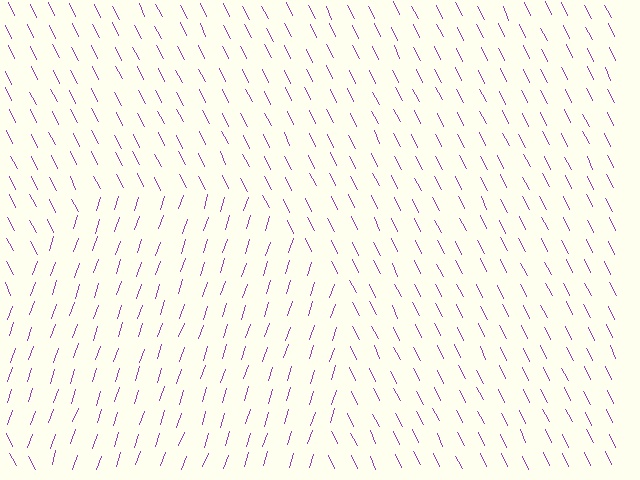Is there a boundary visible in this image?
Yes, there is a texture boundary formed by a change in line orientation.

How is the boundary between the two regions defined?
The boundary is defined purely by a change in line orientation (approximately 45 degrees difference). All lines are the same color and thickness.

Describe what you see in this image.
The image is filled with small purple line segments. A circle region in the image has lines oriented differently from the surrounding lines, creating a visible texture boundary.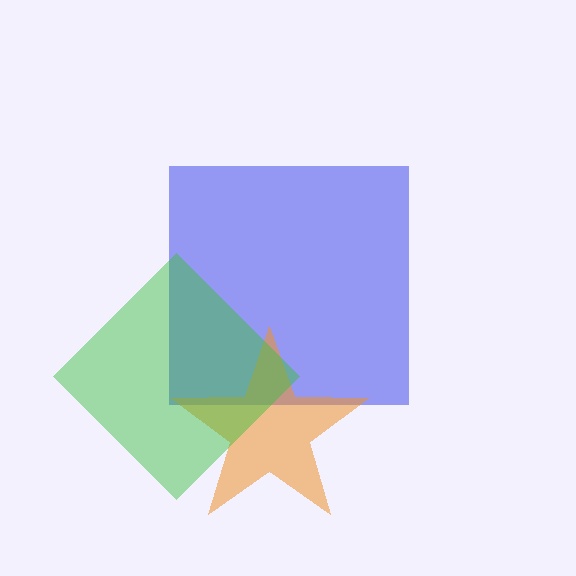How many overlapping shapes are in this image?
There are 3 overlapping shapes in the image.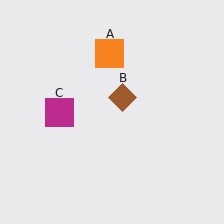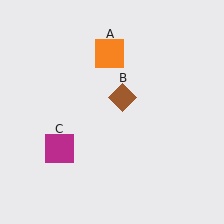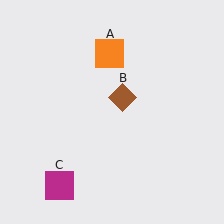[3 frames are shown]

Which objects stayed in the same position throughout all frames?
Orange square (object A) and brown diamond (object B) remained stationary.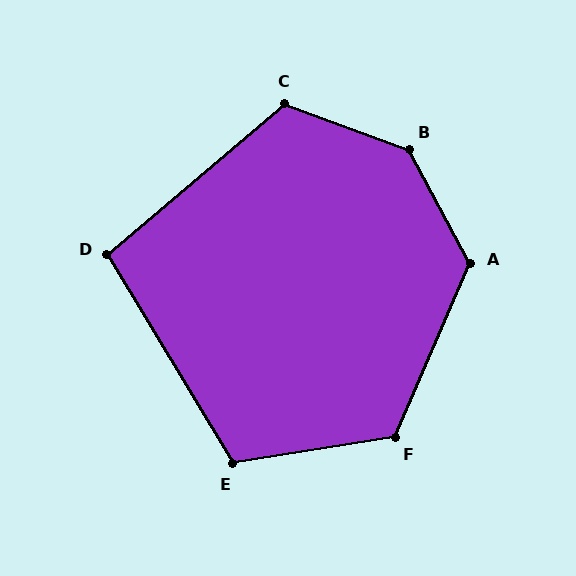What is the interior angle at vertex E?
Approximately 112 degrees (obtuse).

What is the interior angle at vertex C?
Approximately 120 degrees (obtuse).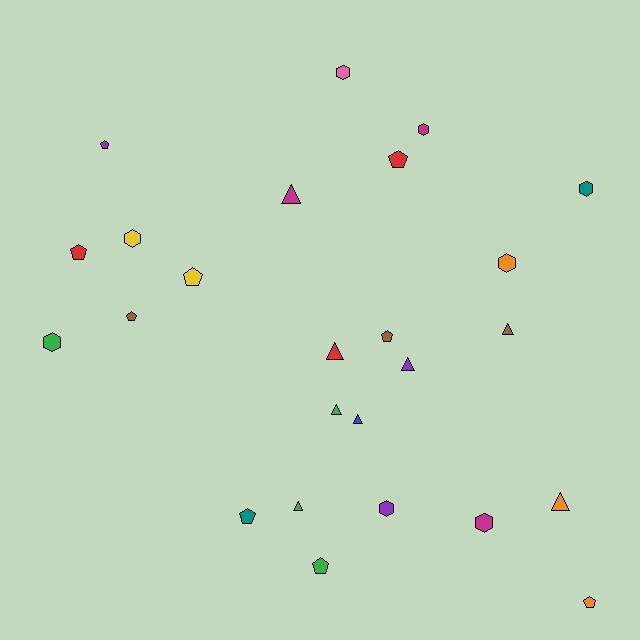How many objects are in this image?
There are 25 objects.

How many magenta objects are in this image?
There are 3 magenta objects.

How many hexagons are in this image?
There are 8 hexagons.